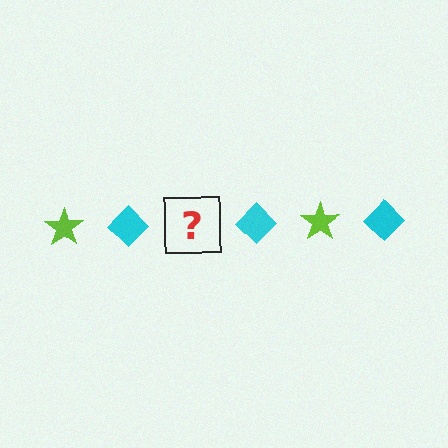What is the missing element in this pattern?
The missing element is a lime star.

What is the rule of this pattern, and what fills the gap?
The rule is that the pattern alternates between lime star and cyan diamond. The gap should be filled with a lime star.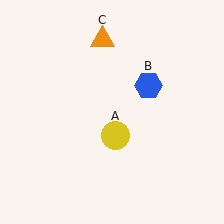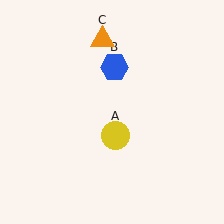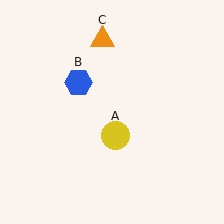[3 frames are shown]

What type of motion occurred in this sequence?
The blue hexagon (object B) rotated counterclockwise around the center of the scene.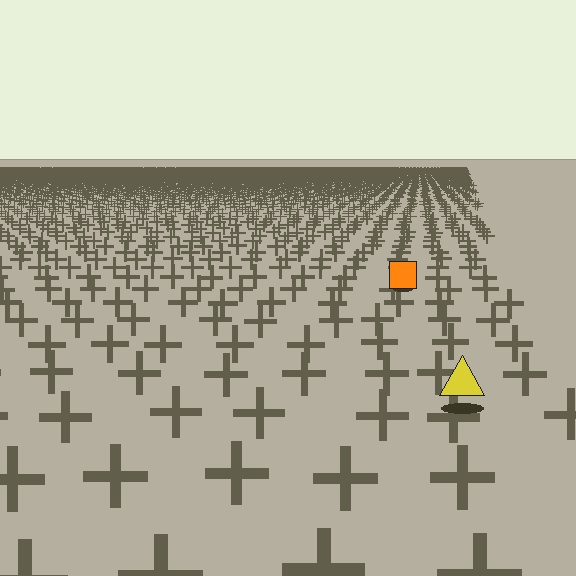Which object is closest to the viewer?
The yellow triangle is closest. The texture marks near it are larger and more spread out.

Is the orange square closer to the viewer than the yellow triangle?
No. The yellow triangle is closer — you can tell from the texture gradient: the ground texture is coarser near it.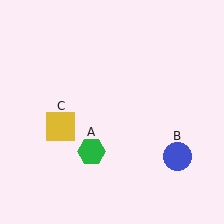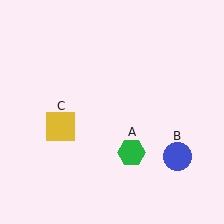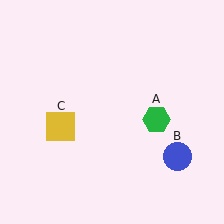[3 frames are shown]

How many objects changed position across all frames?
1 object changed position: green hexagon (object A).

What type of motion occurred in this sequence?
The green hexagon (object A) rotated counterclockwise around the center of the scene.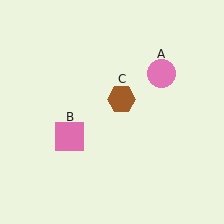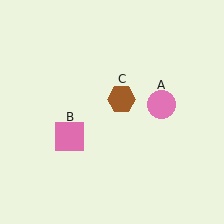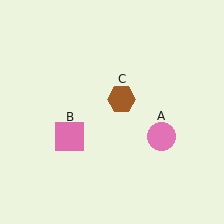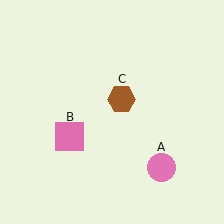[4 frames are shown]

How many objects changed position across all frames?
1 object changed position: pink circle (object A).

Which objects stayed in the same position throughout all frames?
Pink square (object B) and brown hexagon (object C) remained stationary.